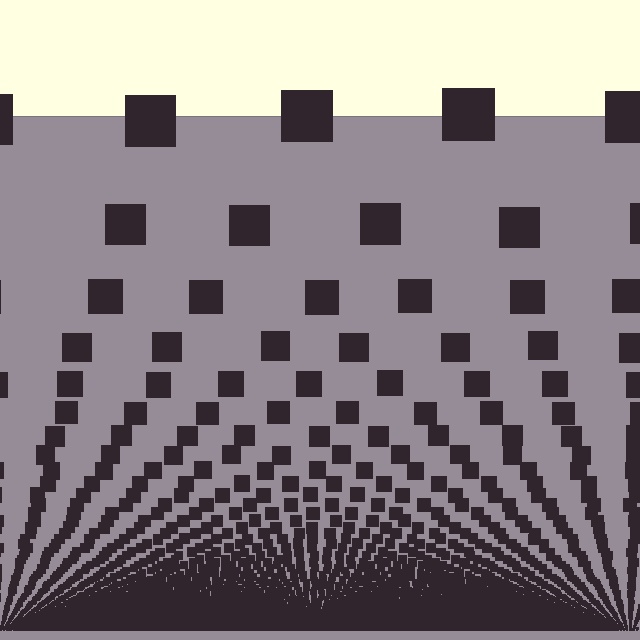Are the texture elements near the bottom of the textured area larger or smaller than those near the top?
Smaller. The gradient is inverted — elements near the bottom are smaller and denser.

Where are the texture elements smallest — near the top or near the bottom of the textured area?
Near the bottom.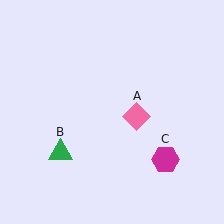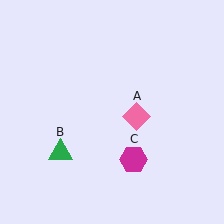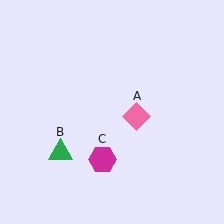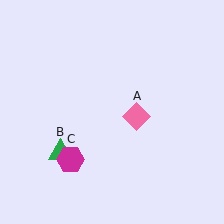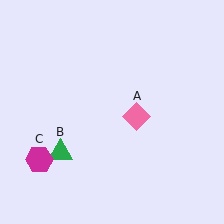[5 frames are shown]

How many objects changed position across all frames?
1 object changed position: magenta hexagon (object C).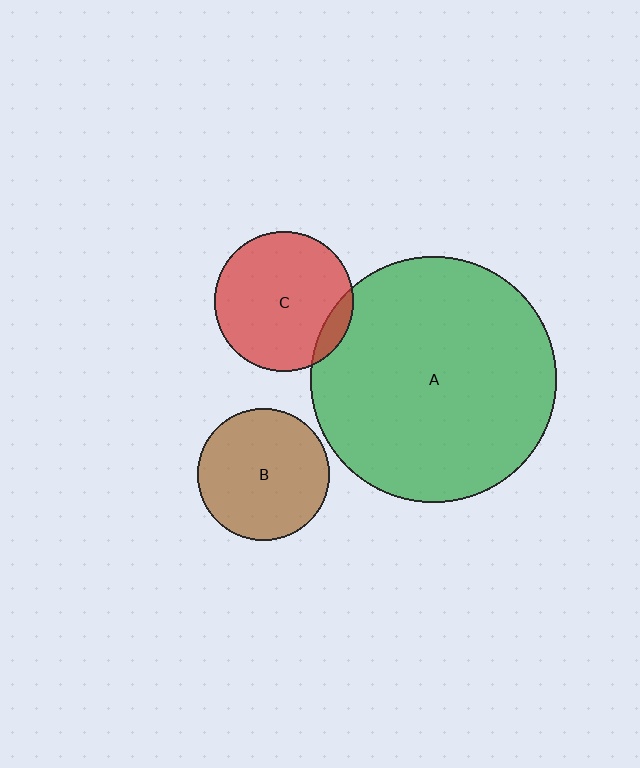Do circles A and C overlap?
Yes.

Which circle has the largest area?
Circle A (green).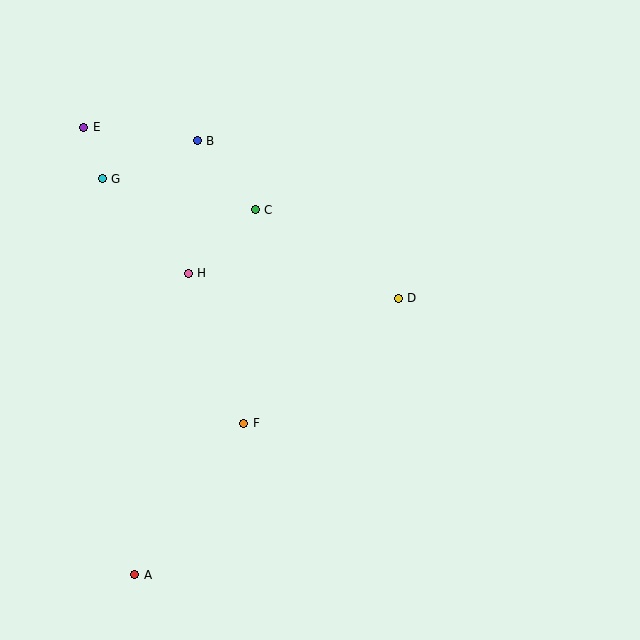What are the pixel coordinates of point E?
Point E is at (84, 127).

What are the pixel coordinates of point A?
Point A is at (135, 575).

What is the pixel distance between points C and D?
The distance between C and D is 168 pixels.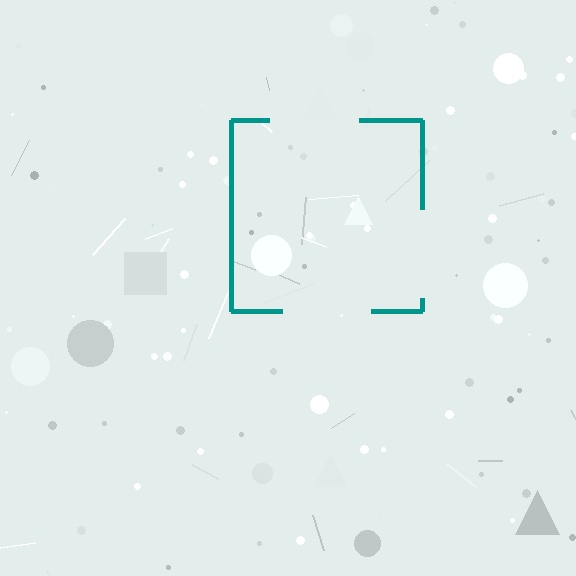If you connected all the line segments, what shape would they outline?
They would outline a square.